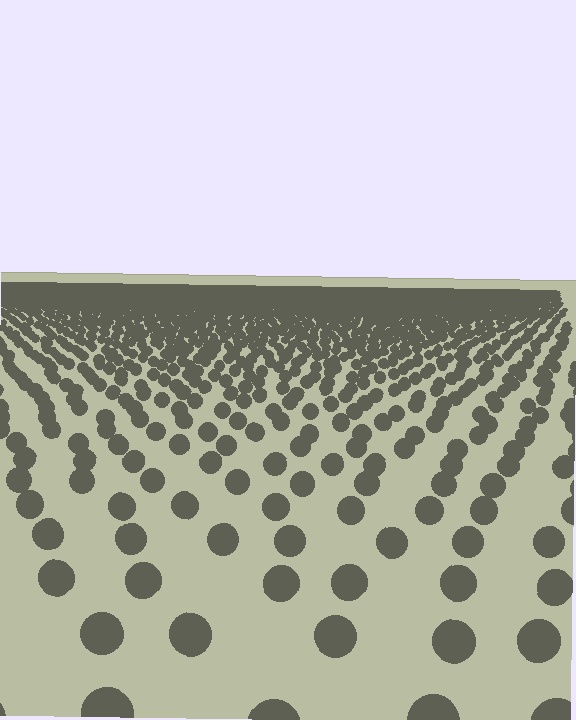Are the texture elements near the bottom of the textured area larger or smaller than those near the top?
Larger. Near the bottom, elements are closer to the viewer and appear at a bigger on-screen size.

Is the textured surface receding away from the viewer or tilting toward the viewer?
The surface is receding away from the viewer. Texture elements get smaller and denser toward the top.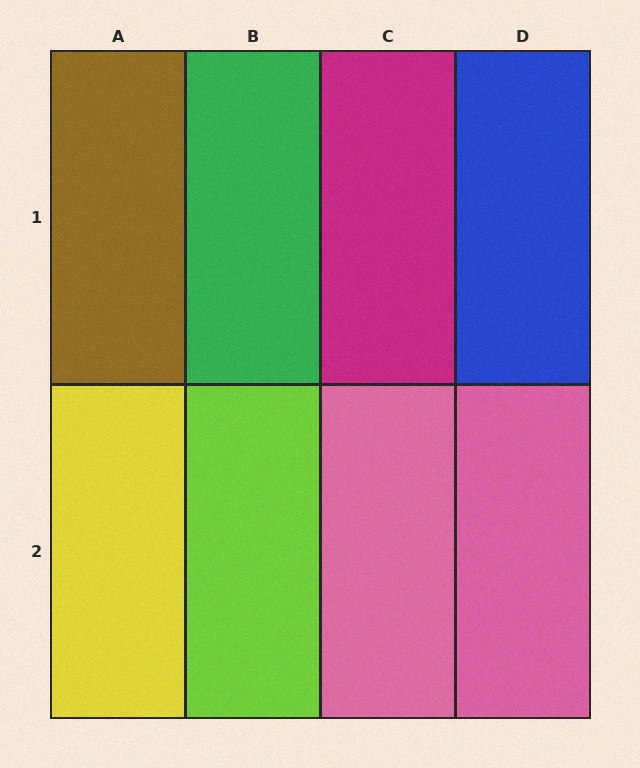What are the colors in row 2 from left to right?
Yellow, lime, pink, pink.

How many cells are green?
1 cell is green.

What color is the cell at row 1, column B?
Green.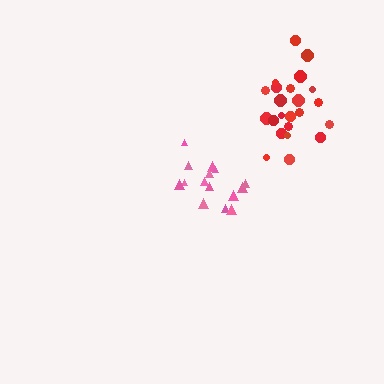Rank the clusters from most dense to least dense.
pink, red.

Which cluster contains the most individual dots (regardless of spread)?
Red (23).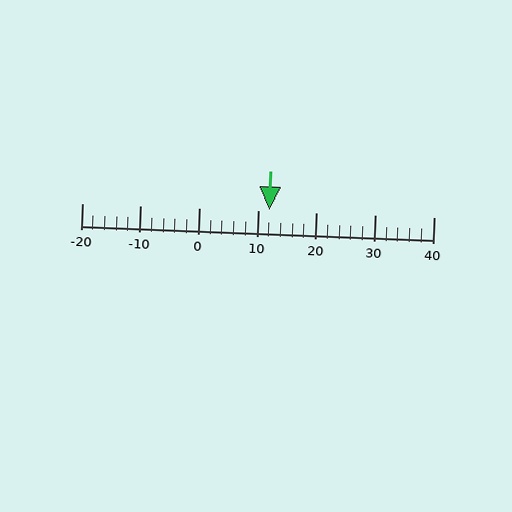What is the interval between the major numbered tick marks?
The major tick marks are spaced 10 units apart.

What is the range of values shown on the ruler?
The ruler shows values from -20 to 40.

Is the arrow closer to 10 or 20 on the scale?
The arrow is closer to 10.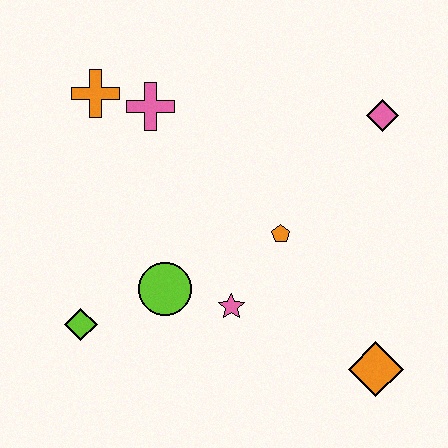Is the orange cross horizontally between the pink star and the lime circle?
No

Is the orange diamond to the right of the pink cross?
Yes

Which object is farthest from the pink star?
The orange cross is farthest from the pink star.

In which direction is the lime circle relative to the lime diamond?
The lime circle is to the right of the lime diamond.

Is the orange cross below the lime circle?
No